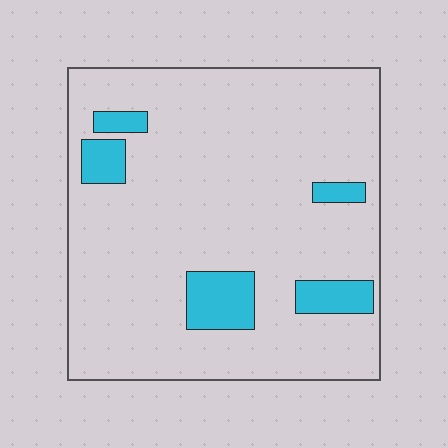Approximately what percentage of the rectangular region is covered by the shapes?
Approximately 10%.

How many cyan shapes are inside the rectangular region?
5.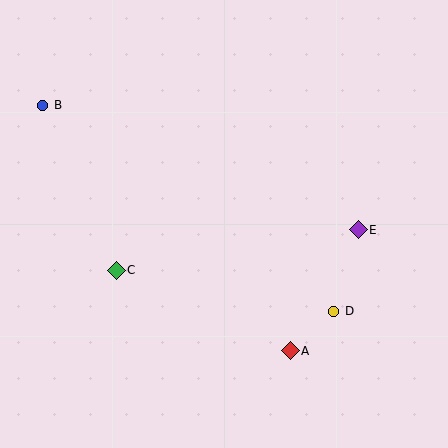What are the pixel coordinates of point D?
Point D is at (334, 311).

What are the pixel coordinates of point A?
Point A is at (290, 351).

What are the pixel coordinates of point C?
Point C is at (116, 270).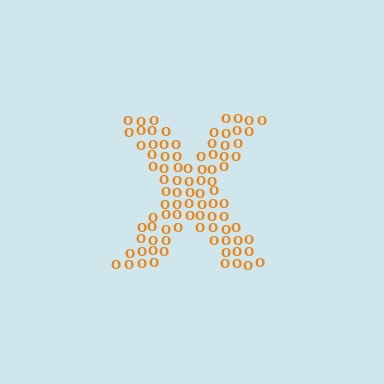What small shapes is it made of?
It is made of small letter O's.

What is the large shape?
The large shape is the letter X.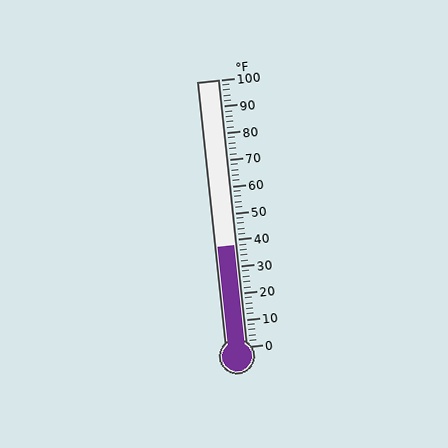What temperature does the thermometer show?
The thermometer shows approximately 38°F.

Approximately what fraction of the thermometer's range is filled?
The thermometer is filled to approximately 40% of its range.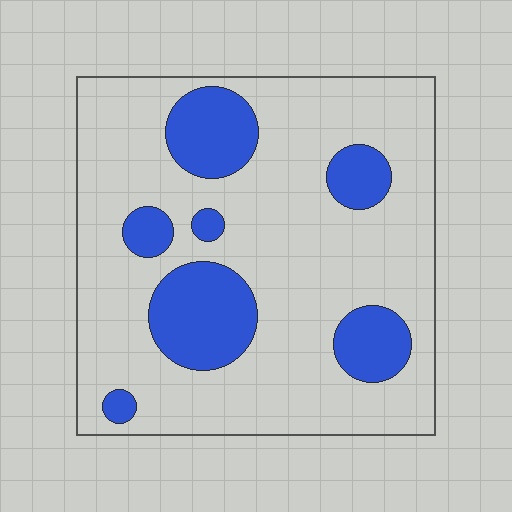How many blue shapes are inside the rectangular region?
7.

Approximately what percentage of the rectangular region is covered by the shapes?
Approximately 20%.